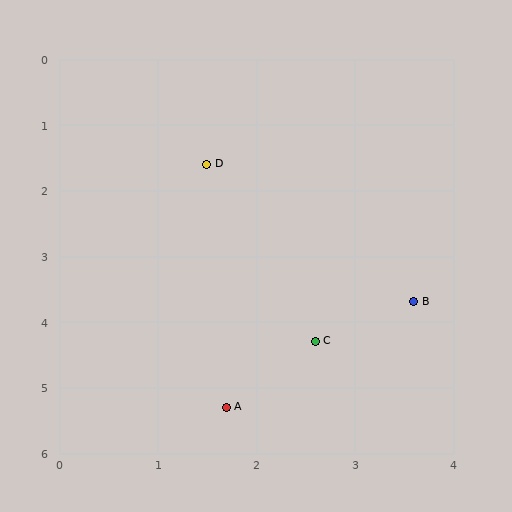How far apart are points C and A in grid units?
Points C and A are about 1.3 grid units apart.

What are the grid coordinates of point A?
Point A is at approximately (1.7, 5.3).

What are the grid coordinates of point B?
Point B is at approximately (3.6, 3.7).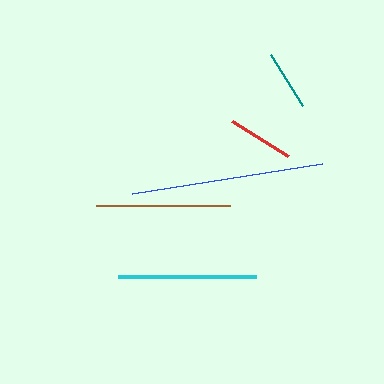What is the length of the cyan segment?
The cyan segment is approximately 138 pixels long.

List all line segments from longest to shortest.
From longest to shortest: blue, cyan, brown, red, teal.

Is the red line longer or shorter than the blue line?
The blue line is longer than the red line.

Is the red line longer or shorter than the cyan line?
The cyan line is longer than the red line.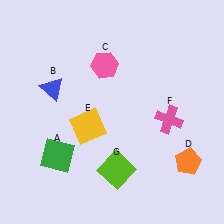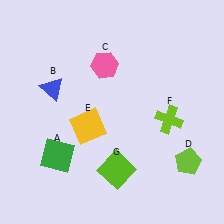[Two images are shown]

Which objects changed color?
D changed from orange to lime. F changed from pink to lime.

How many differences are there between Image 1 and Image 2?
There are 2 differences between the two images.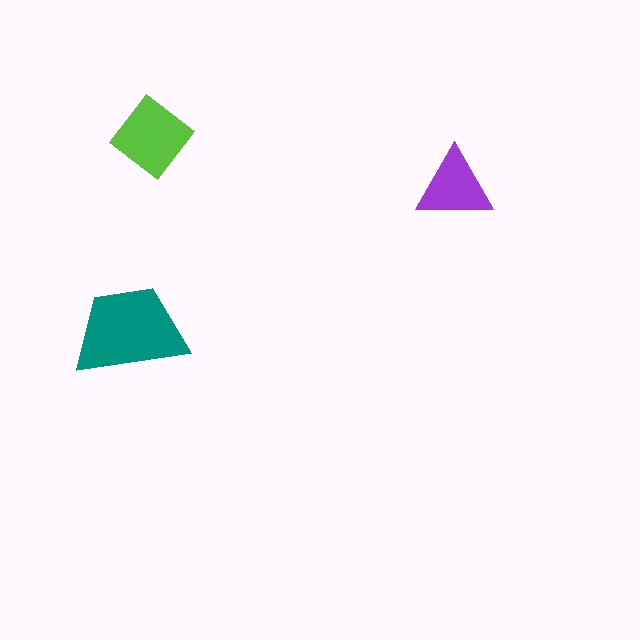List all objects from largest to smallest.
The teal trapezoid, the lime diamond, the purple triangle.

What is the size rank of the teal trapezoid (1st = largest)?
1st.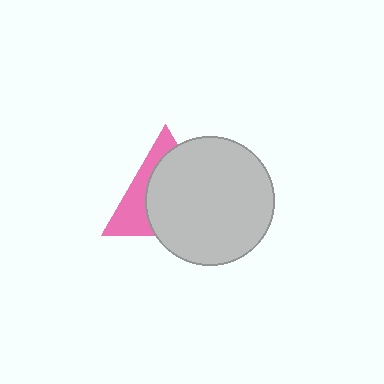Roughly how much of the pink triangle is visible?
A small part of it is visible (roughly 35%).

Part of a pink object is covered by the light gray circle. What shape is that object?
It is a triangle.